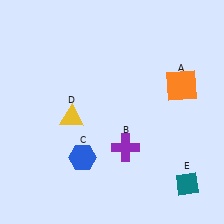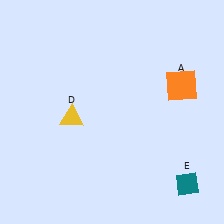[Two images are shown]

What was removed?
The purple cross (B), the blue hexagon (C) were removed in Image 2.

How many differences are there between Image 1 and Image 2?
There are 2 differences between the two images.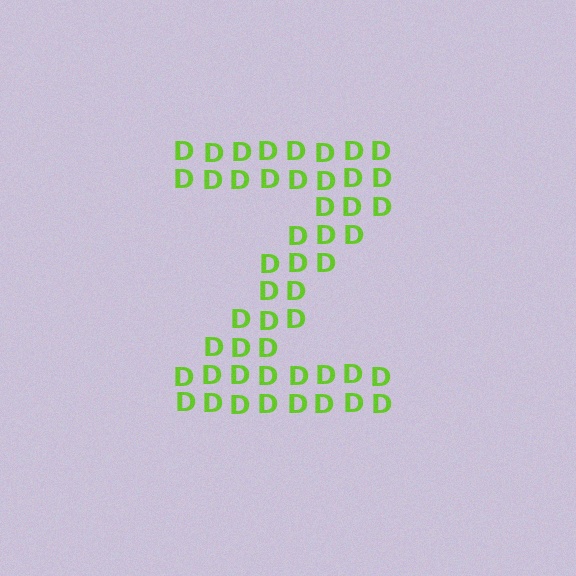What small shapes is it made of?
It is made of small letter D's.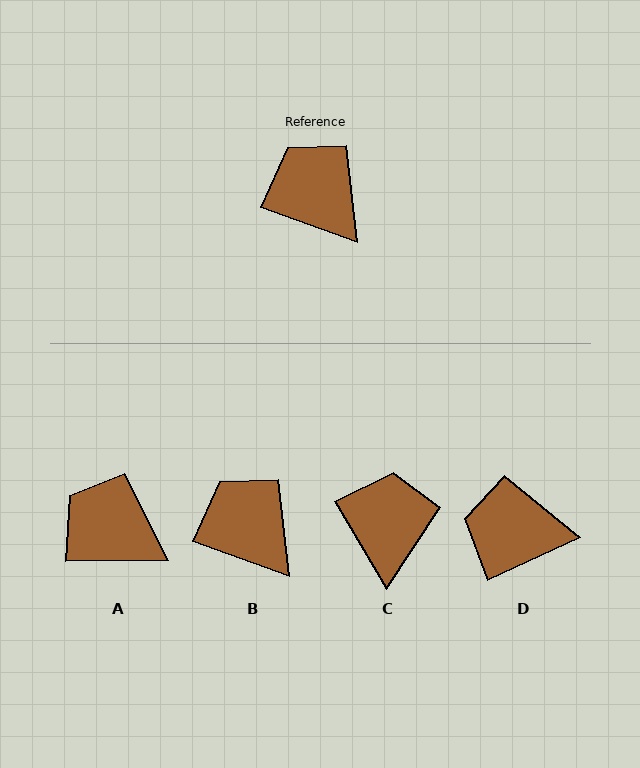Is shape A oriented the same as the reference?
No, it is off by about 20 degrees.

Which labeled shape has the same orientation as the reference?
B.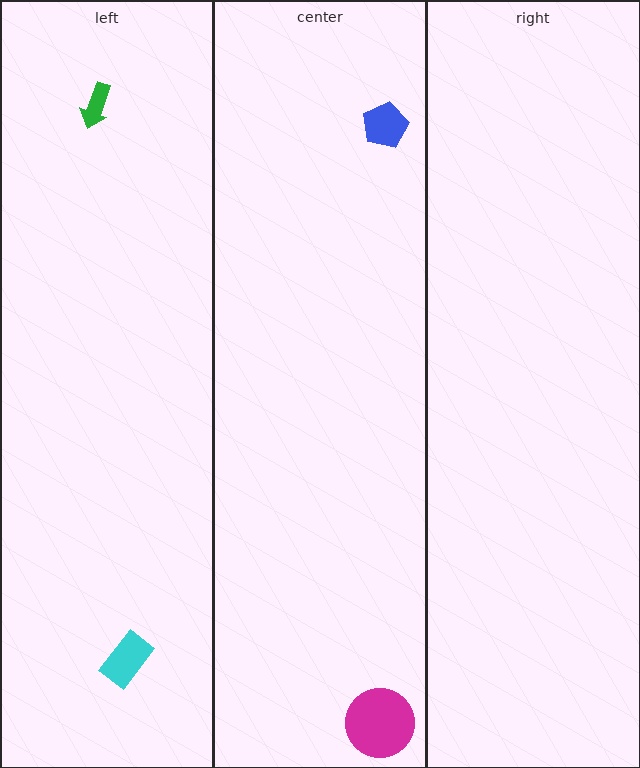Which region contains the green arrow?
The left region.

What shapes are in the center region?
The blue pentagon, the magenta circle.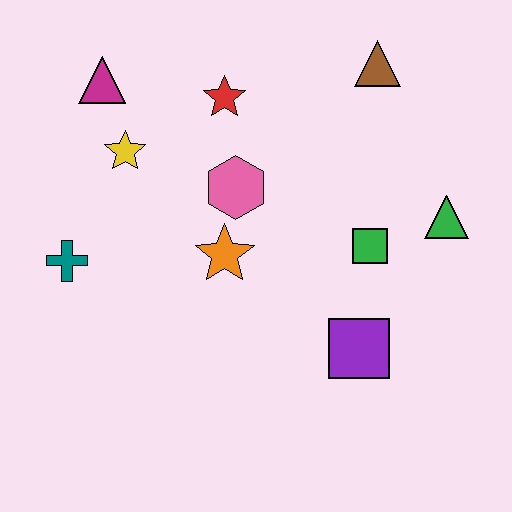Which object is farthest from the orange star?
The brown triangle is farthest from the orange star.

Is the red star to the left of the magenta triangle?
No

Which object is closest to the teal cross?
The yellow star is closest to the teal cross.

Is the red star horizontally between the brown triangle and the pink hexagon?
No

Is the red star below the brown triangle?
Yes